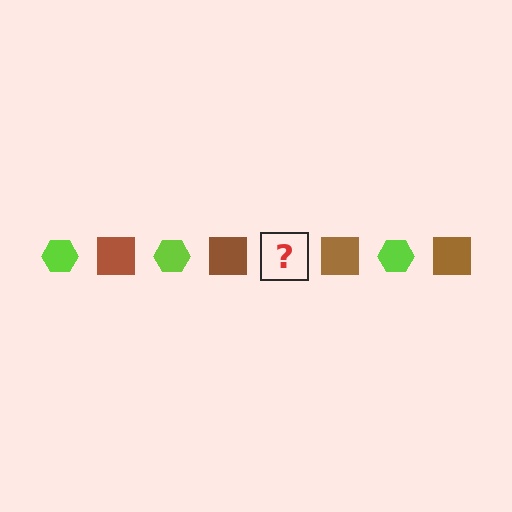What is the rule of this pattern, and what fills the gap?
The rule is that the pattern alternates between lime hexagon and brown square. The gap should be filled with a lime hexagon.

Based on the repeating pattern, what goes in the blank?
The blank should be a lime hexagon.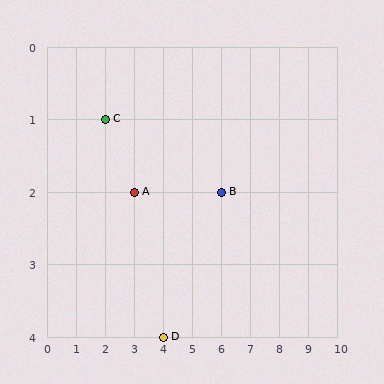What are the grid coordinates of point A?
Point A is at grid coordinates (3, 2).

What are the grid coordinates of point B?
Point B is at grid coordinates (6, 2).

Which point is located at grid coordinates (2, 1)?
Point C is at (2, 1).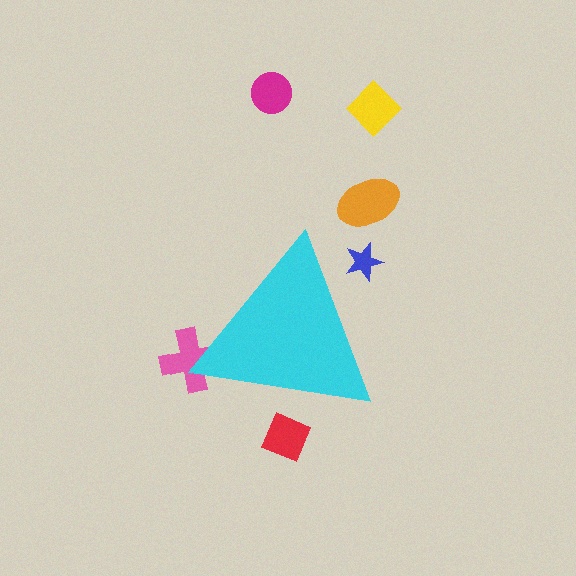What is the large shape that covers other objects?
A cyan triangle.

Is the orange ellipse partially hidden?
No, the orange ellipse is fully visible.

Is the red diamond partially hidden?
Yes, the red diamond is partially hidden behind the cyan triangle.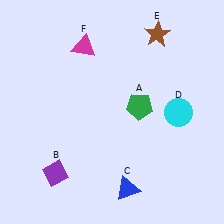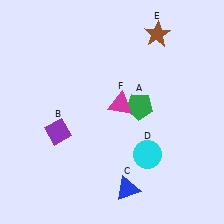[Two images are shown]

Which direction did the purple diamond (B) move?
The purple diamond (B) moved up.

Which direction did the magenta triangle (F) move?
The magenta triangle (F) moved down.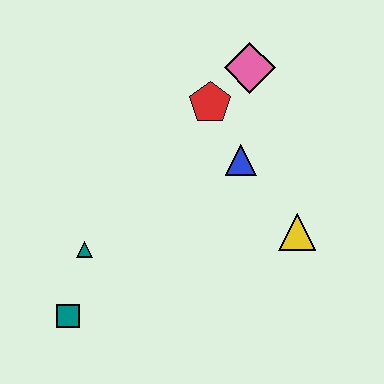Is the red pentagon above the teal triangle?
Yes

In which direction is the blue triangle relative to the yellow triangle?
The blue triangle is above the yellow triangle.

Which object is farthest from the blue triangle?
The teal square is farthest from the blue triangle.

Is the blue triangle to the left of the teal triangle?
No